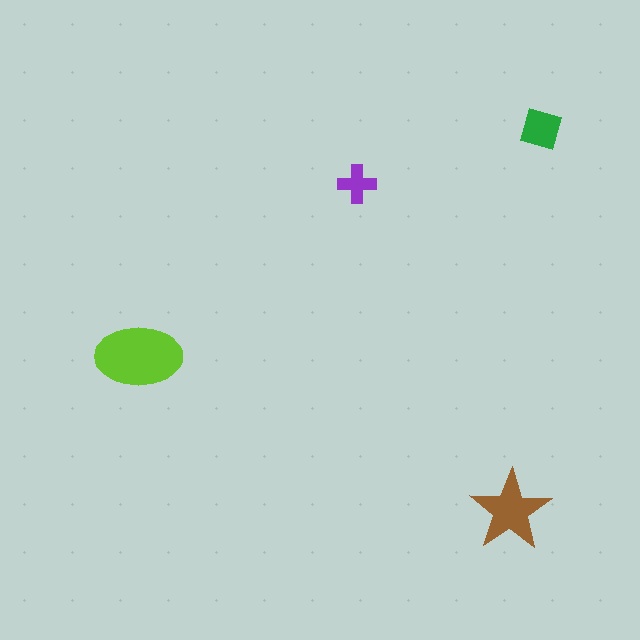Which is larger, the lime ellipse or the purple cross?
The lime ellipse.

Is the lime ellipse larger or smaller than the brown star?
Larger.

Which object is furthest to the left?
The lime ellipse is leftmost.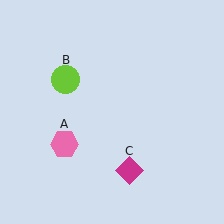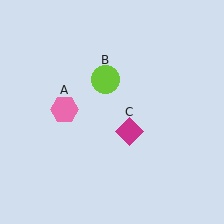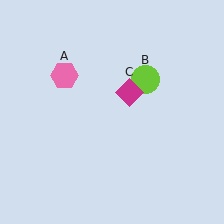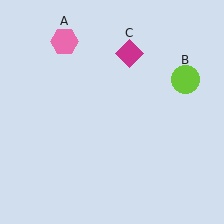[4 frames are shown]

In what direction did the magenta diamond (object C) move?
The magenta diamond (object C) moved up.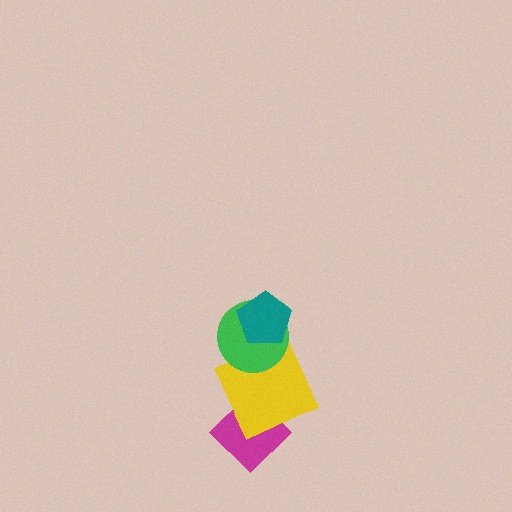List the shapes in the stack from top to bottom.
From top to bottom: the teal pentagon, the green circle, the yellow square, the magenta diamond.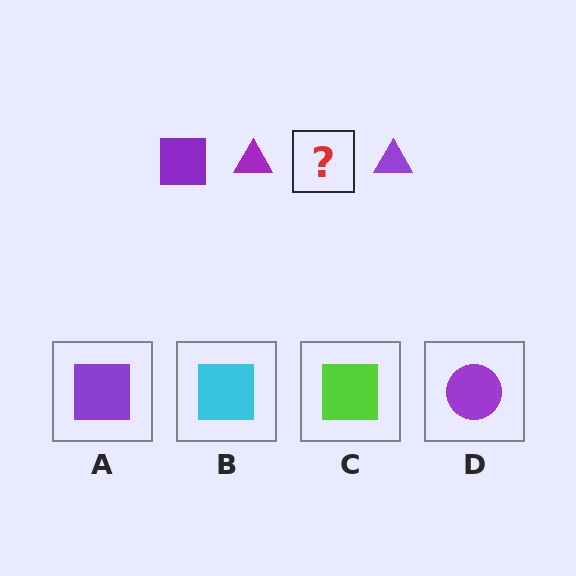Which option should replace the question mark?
Option A.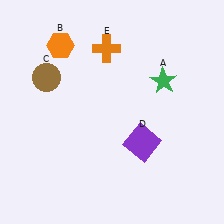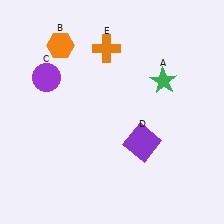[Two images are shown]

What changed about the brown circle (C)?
In Image 1, C is brown. In Image 2, it changed to purple.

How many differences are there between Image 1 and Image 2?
There is 1 difference between the two images.